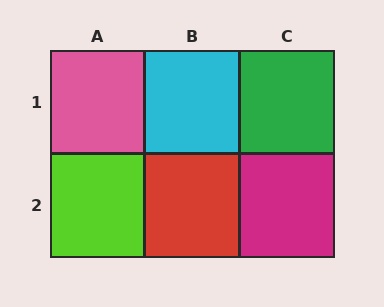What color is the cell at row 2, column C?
Magenta.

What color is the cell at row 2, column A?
Lime.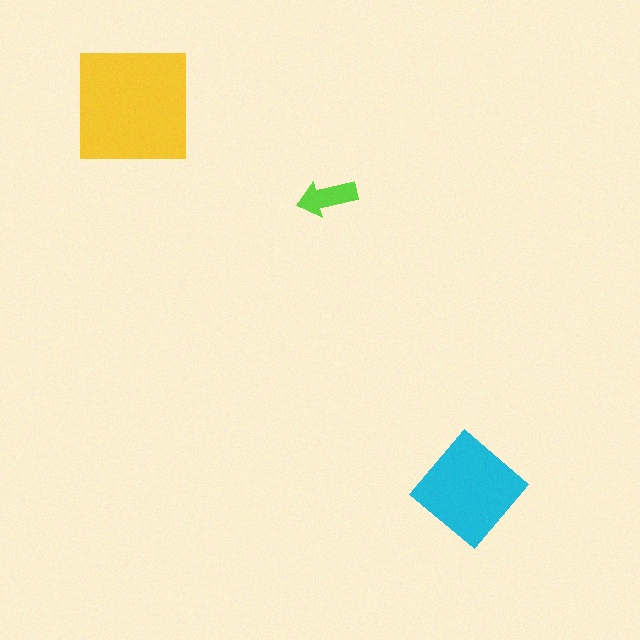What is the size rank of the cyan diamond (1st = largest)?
2nd.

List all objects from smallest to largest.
The lime arrow, the cyan diamond, the yellow square.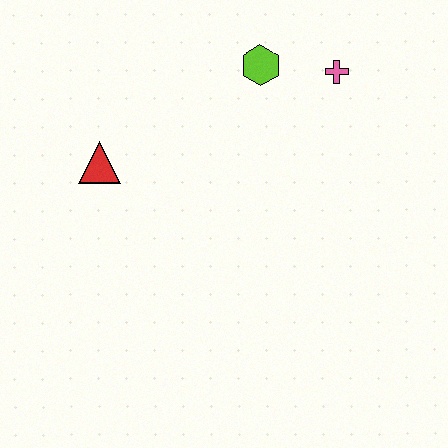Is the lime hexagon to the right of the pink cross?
No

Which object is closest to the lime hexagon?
The pink cross is closest to the lime hexagon.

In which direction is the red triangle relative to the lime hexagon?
The red triangle is to the left of the lime hexagon.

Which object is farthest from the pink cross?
The red triangle is farthest from the pink cross.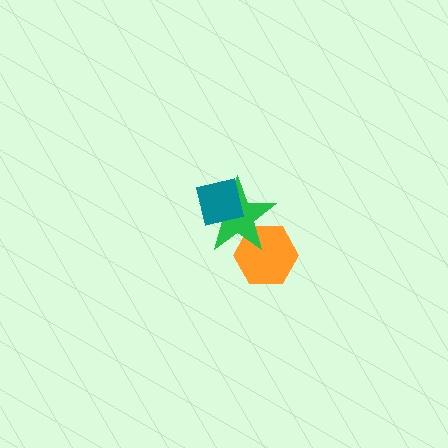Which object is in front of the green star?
The teal square is in front of the green star.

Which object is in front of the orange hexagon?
The green star is in front of the orange hexagon.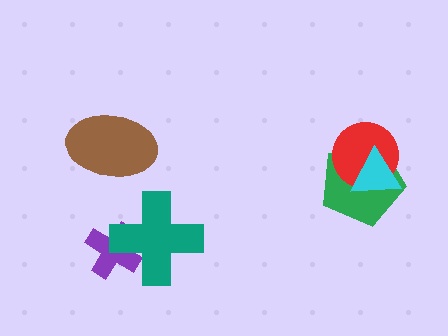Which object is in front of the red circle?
The cyan triangle is in front of the red circle.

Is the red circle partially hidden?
Yes, it is partially covered by another shape.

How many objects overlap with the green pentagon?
2 objects overlap with the green pentagon.